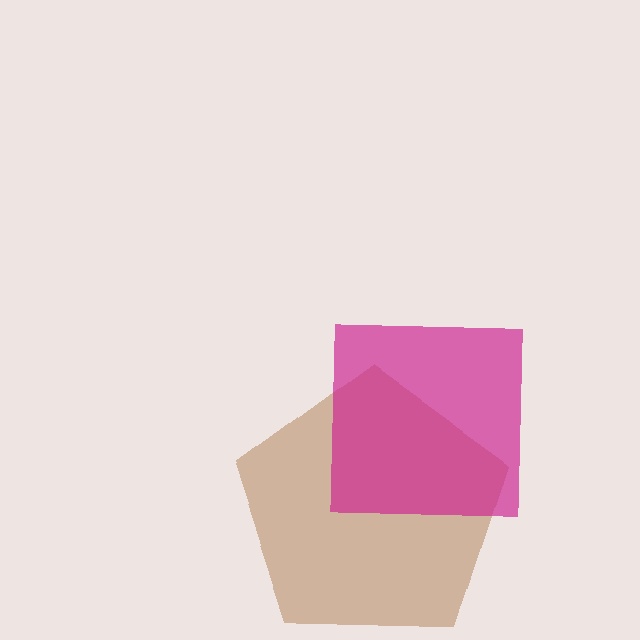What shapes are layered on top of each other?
The layered shapes are: a brown pentagon, a magenta square.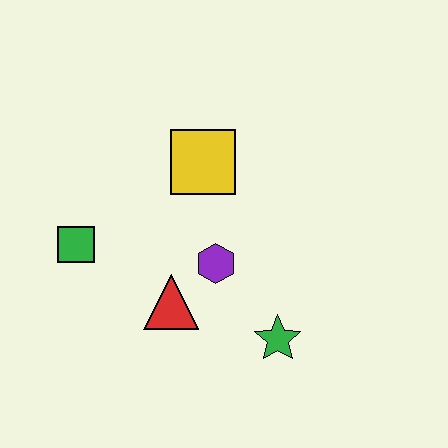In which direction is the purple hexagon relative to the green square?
The purple hexagon is to the right of the green square.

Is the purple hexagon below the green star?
No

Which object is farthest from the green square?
The green star is farthest from the green square.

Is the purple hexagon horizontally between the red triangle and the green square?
No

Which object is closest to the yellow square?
The purple hexagon is closest to the yellow square.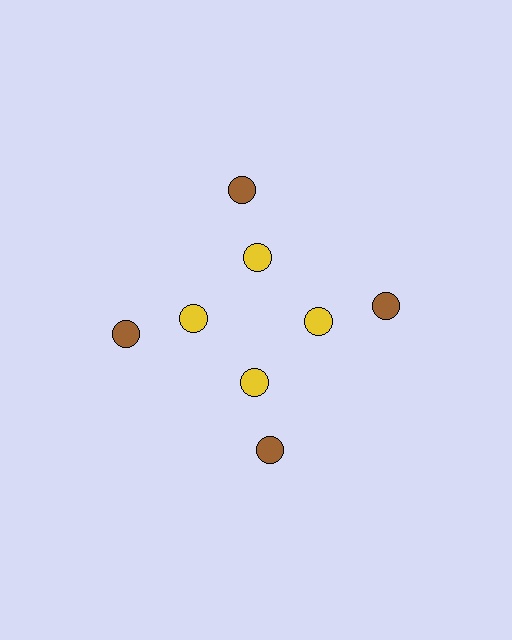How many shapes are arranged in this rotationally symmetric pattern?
There are 8 shapes, arranged in 4 groups of 2.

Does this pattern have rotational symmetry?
Yes, this pattern has 4-fold rotational symmetry. It looks the same after rotating 90 degrees around the center.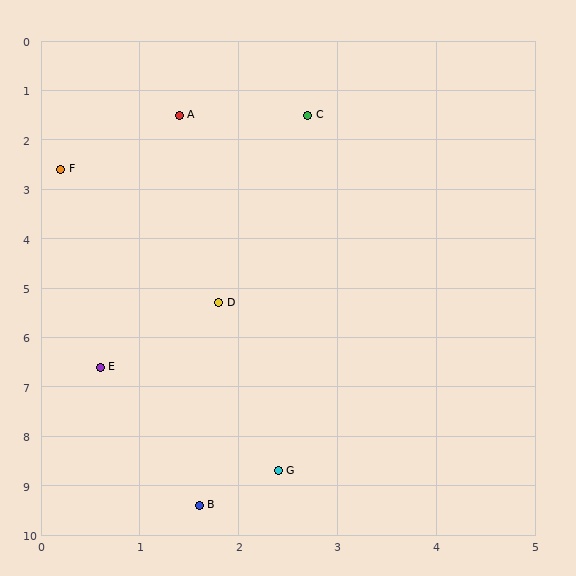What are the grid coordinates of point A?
Point A is at approximately (1.4, 1.5).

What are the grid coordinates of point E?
Point E is at approximately (0.6, 6.6).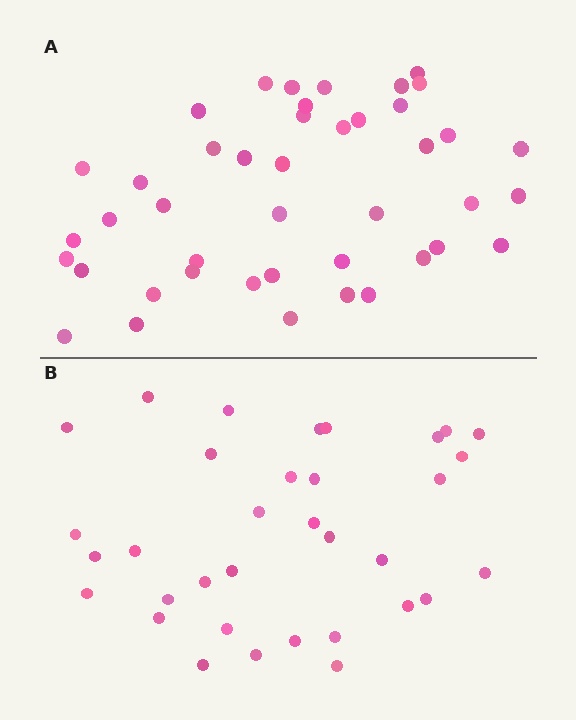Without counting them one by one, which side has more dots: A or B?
Region A (the top region) has more dots.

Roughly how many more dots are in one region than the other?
Region A has roughly 8 or so more dots than region B.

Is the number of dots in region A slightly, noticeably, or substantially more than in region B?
Region A has noticeably more, but not dramatically so. The ratio is roughly 1.3 to 1.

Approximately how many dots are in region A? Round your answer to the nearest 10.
About 40 dots. (The exact count is 43, which rounds to 40.)